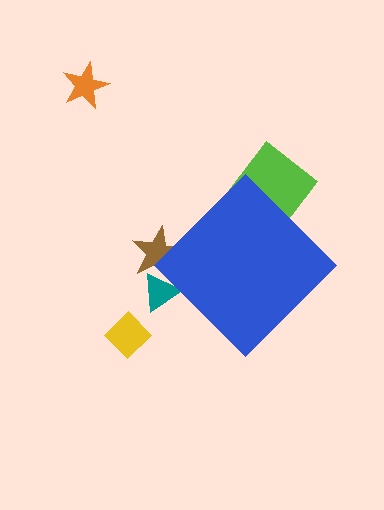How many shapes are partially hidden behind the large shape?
3 shapes are partially hidden.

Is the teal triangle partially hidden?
Yes, the teal triangle is partially hidden behind the blue diamond.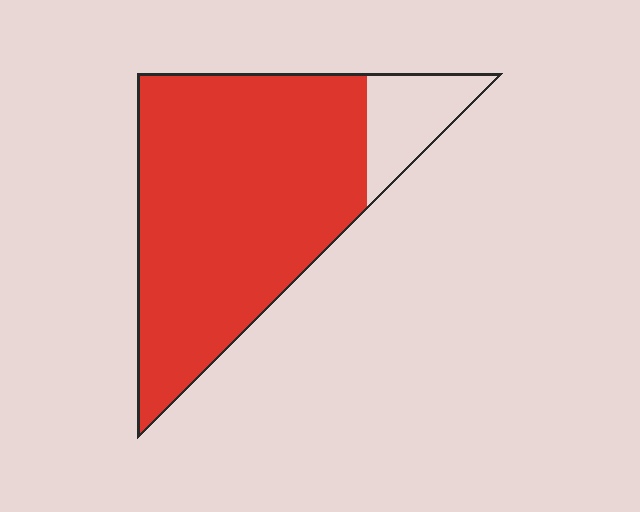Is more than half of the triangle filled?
Yes.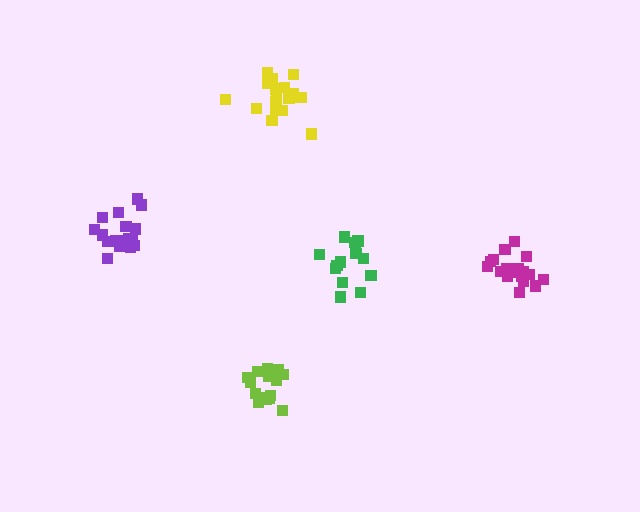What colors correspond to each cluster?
The clusters are colored: magenta, yellow, purple, green, lime.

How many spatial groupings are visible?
There are 5 spatial groupings.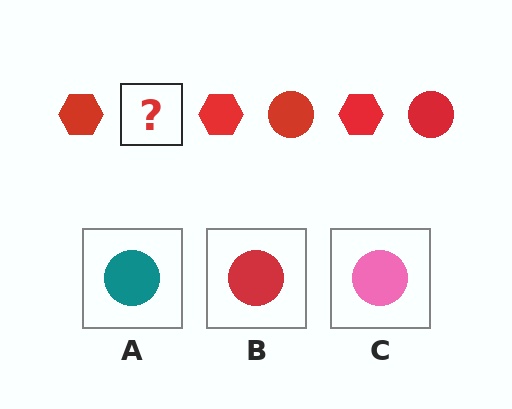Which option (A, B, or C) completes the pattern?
B.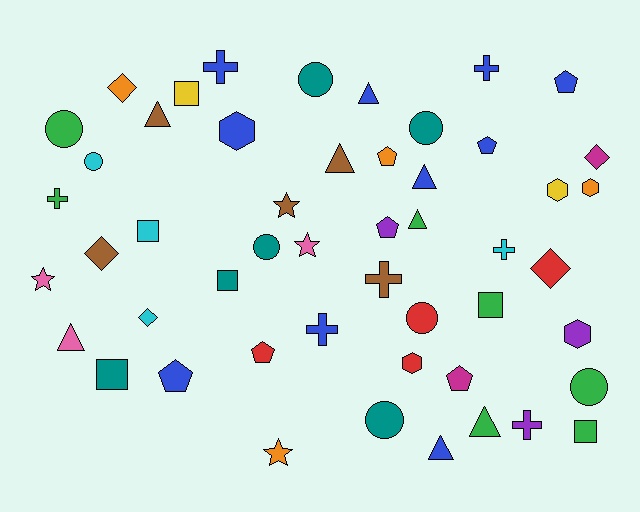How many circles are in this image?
There are 8 circles.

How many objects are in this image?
There are 50 objects.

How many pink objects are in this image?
There are 3 pink objects.